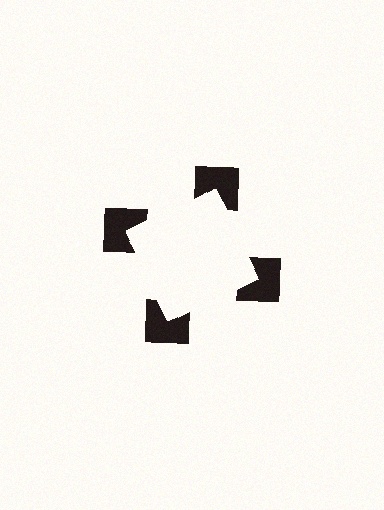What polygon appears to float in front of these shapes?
An illusory square — its edges are inferred from the aligned wedge cuts in the notched squares, not physically drawn.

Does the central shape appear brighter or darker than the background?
It typically appears slightly brighter than the background, even though no actual brightness change is drawn.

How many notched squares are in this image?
There are 4 — one at each vertex of the illusory square.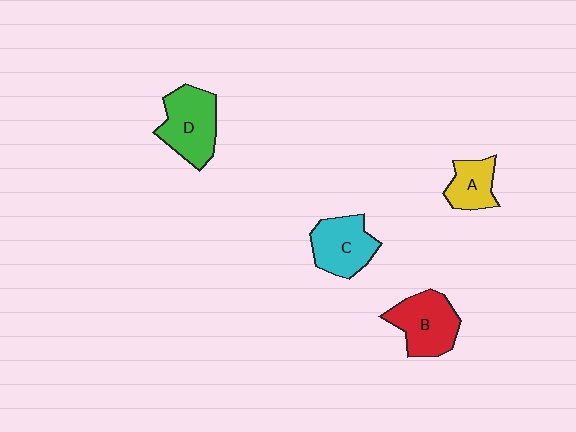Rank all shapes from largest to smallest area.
From largest to smallest: D (green), B (red), C (cyan), A (yellow).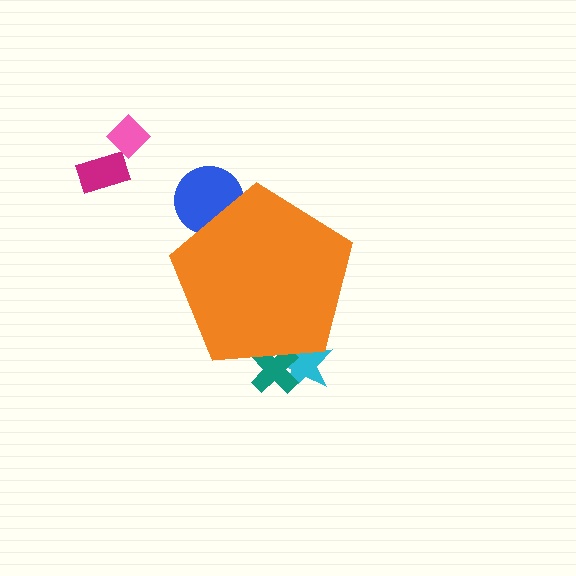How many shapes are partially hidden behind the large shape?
3 shapes are partially hidden.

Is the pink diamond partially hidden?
No, the pink diamond is fully visible.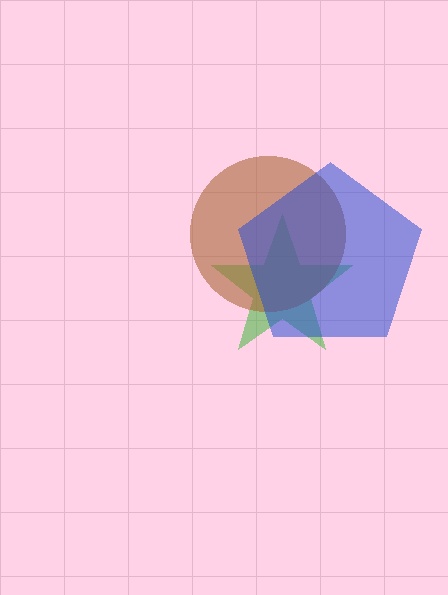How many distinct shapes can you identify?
There are 3 distinct shapes: a green star, a brown circle, a blue pentagon.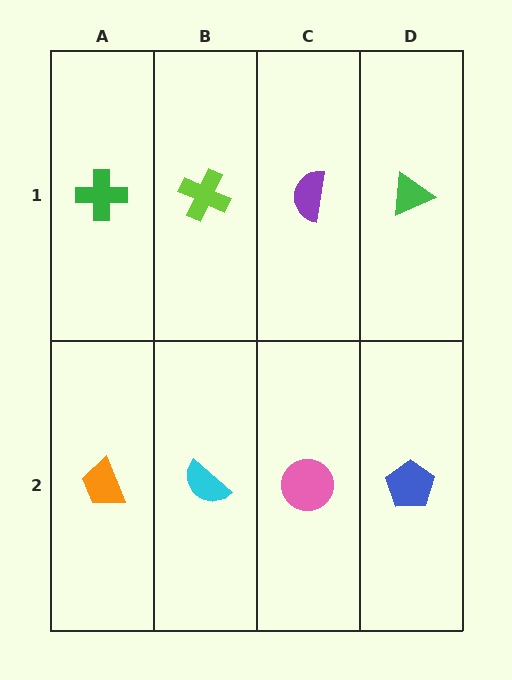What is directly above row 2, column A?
A green cross.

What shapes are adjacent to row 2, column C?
A purple semicircle (row 1, column C), a cyan semicircle (row 2, column B), a blue pentagon (row 2, column D).